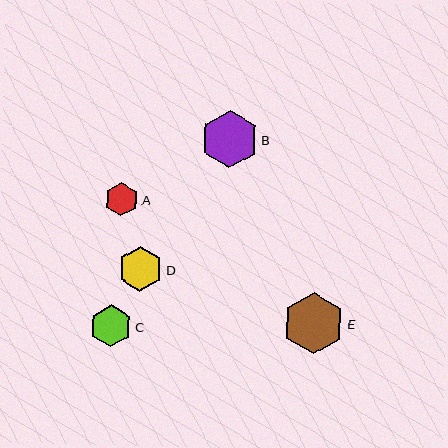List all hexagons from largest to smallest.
From largest to smallest: E, B, D, C, A.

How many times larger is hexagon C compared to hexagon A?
Hexagon C is approximately 1.3 times the size of hexagon A.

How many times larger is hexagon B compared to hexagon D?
Hexagon B is approximately 1.3 times the size of hexagon D.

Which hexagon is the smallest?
Hexagon A is the smallest with a size of approximately 33 pixels.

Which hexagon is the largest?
Hexagon E is the largest with a size of approximately 62 pixels.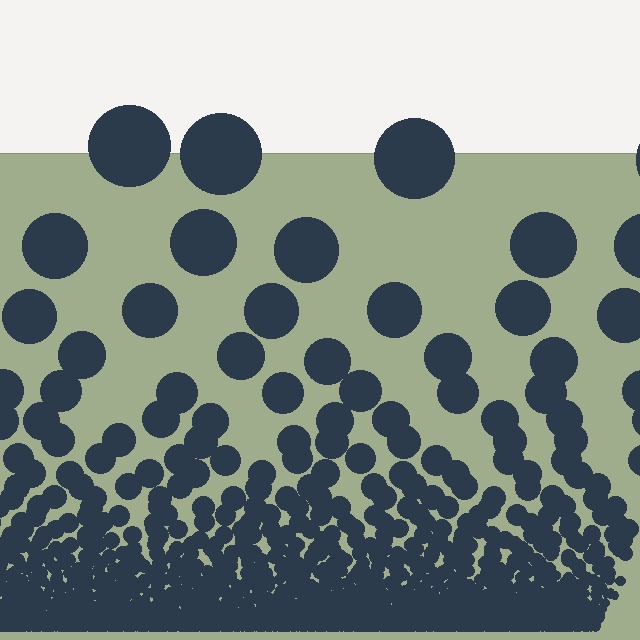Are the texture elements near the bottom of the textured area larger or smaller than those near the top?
Smaller. The gradient is inverted — elements near the bottom are smaller and denser.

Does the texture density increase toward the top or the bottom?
Density increases toward the bottom.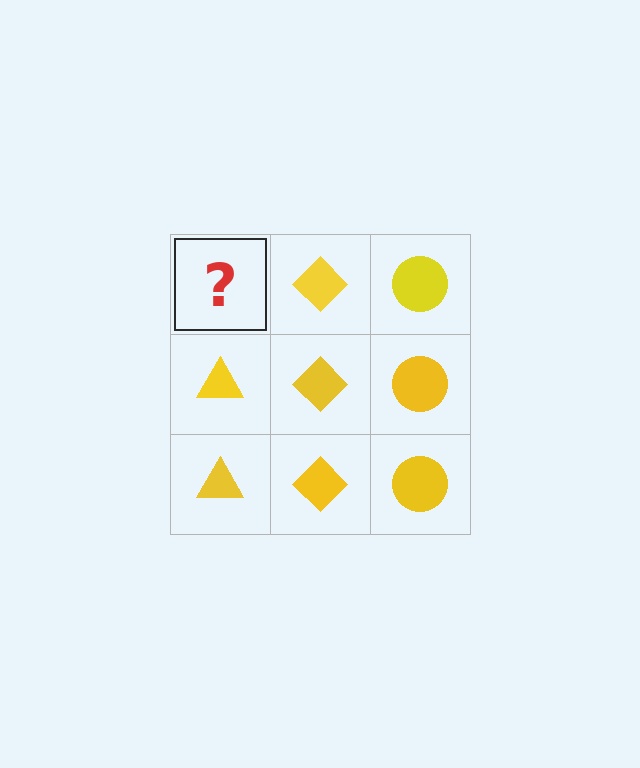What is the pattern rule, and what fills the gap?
The rule is that each column has a consistent shape. The gap should be filled with a yellow triangle.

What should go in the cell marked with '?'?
The missing cell should contain a yellow triangle.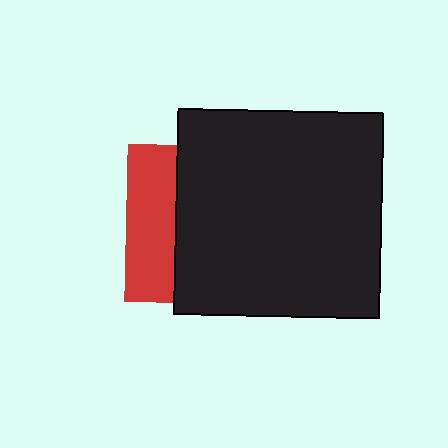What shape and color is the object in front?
The object in front is a black square.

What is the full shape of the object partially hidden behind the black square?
The partially hidden object is a red square.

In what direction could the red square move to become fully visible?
The red square could move left. That would shift it out from behind the black square entirely.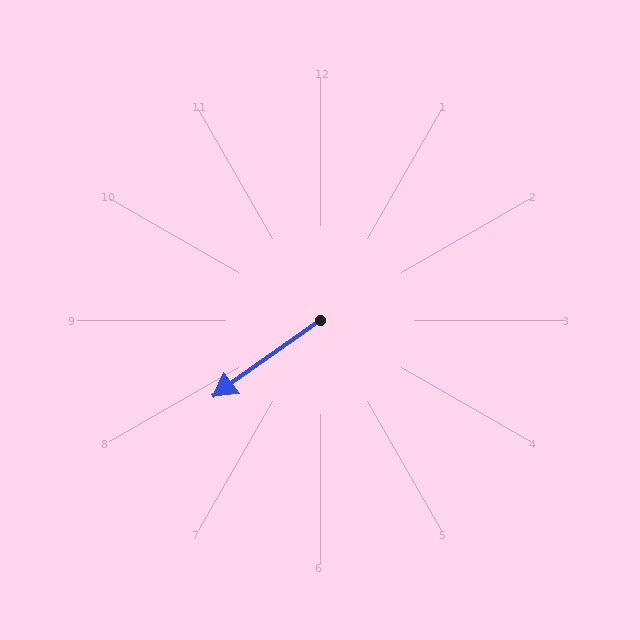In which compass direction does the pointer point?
Southwest.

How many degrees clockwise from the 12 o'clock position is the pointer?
Approximately 235 degrees.